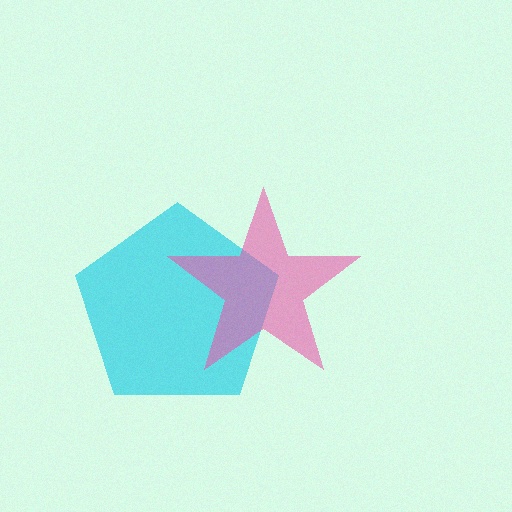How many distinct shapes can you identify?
There are 2 distinct shapes: a cyan pentagon, a pink star.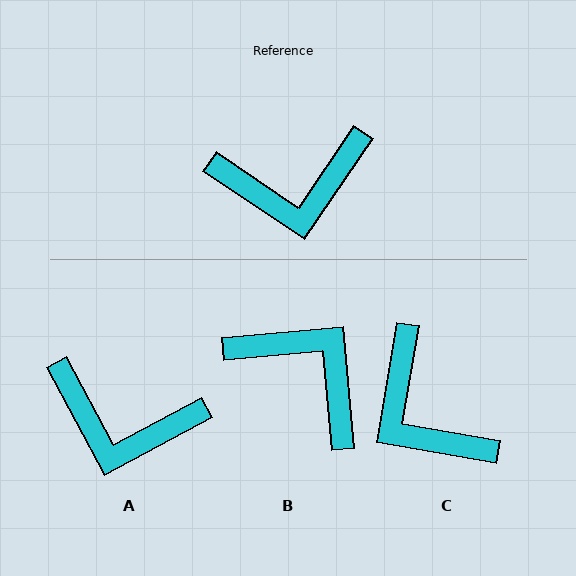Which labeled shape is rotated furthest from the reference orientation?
B, about 129 degrees away.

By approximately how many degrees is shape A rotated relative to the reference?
Approximately 28 degrees clockwise.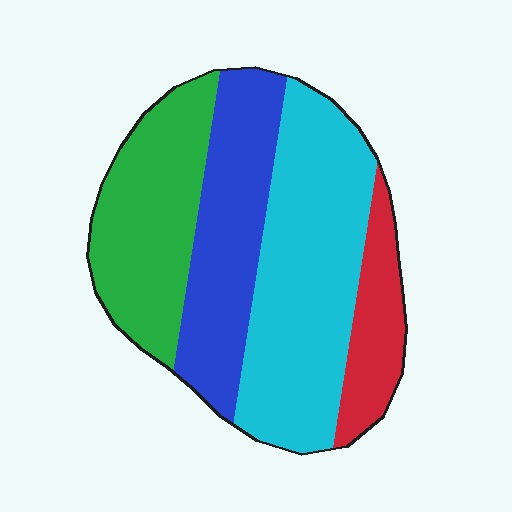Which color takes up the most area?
Cyan, at roughly 40%.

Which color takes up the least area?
Red, at roughly 10%.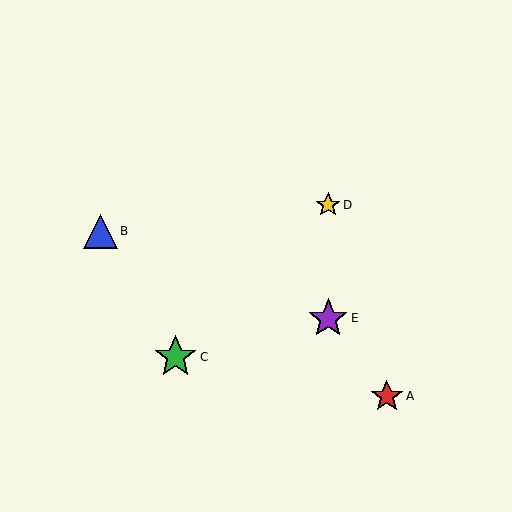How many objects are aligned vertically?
2 objects (D, E) are aligned vertically.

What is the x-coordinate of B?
Object B is at x≈100.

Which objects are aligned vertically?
Objects D, E are aligned vertically.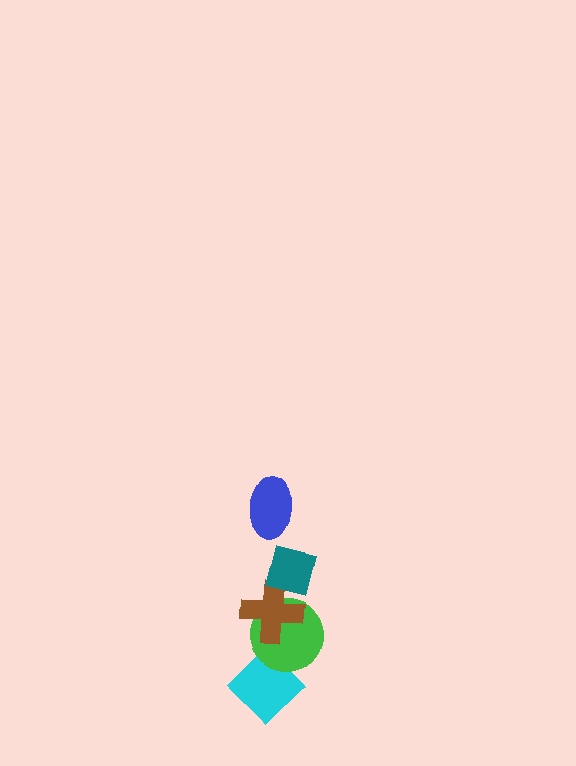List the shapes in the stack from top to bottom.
From top to bottom: the blue ellipse, the teal square, the brown cross, the green circle, the cyan diamond.